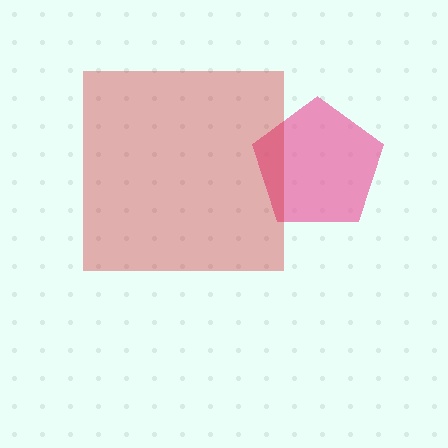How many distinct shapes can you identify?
There are 2 distinct shapes: a pink pentagon, a red square.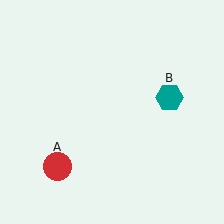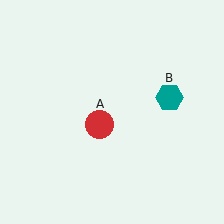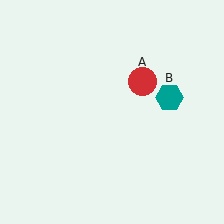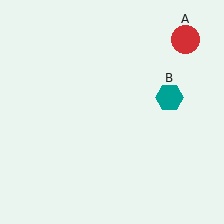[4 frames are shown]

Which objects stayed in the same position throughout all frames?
Teal hexagon (object B) remained stationary.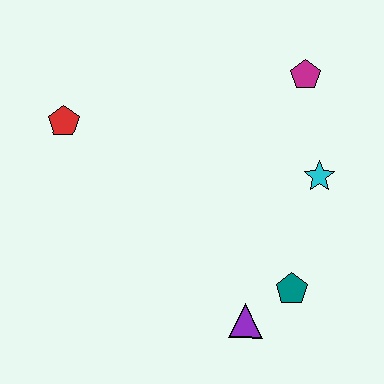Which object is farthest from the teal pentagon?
The red pentagon is farthest from the teal pentagon.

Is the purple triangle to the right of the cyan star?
No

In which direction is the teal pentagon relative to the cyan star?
The teal pentagon is below the cyan star.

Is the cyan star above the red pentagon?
No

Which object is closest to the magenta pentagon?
The cyan star is closest to the magenta pentagon.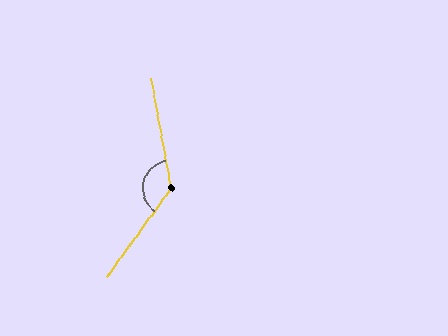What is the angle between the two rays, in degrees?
Approximately 134 degrees.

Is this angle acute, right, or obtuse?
It is obtuse.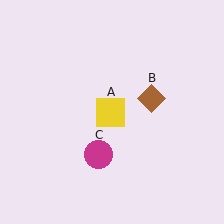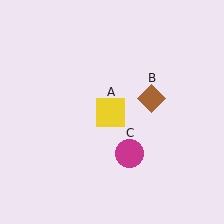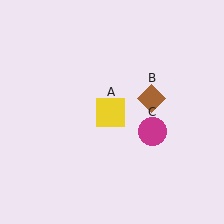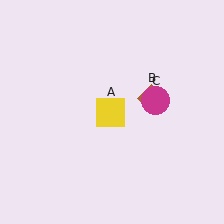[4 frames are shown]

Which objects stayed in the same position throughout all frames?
Yellow square (object A) and brown diamond (object B) remained stationary.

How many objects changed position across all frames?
1 object changed position: magenta circle (object C).